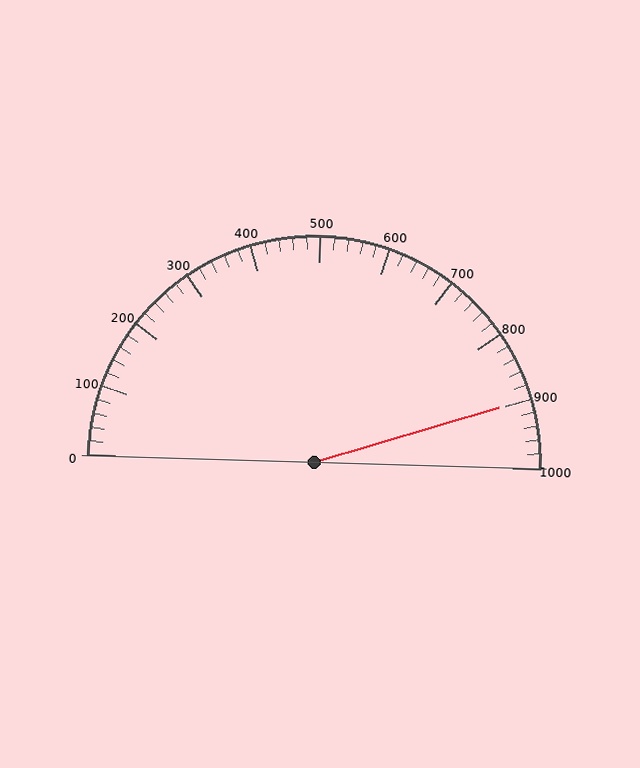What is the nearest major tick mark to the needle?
The nearest major tick mark is 900.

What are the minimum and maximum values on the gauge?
The gauge ranges from 0 to 1000.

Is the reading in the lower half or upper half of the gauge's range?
The reading is in the upper half of the range (0 to 1000).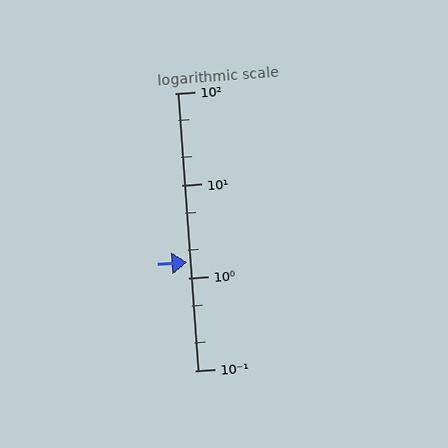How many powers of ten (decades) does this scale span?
The scale spans 3 decades, from 0.1 to 100.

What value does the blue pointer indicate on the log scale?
The pointer indicates approximately 1.5.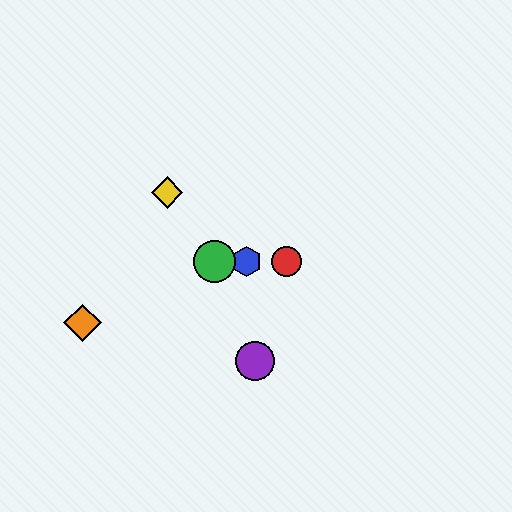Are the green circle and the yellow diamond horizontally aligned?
No, the green circle is at y≈262 and the yellow diamond is at y≈193.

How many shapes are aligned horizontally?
3 shapes (the red circle, the blue hexagon, the green circle) are aligned horizontally.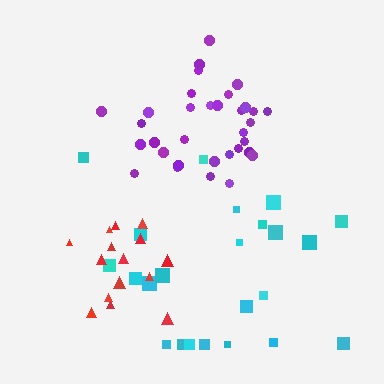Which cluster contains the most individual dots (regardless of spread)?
Purple (33).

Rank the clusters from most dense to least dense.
purple, red, cyan.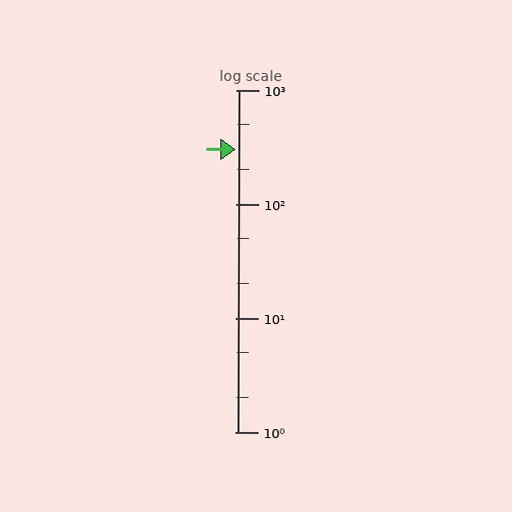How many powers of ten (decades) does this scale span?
The scale spans 3 decades, from 1 to 1000.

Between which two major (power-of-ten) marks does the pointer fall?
The pointer is between 100 and 1000.